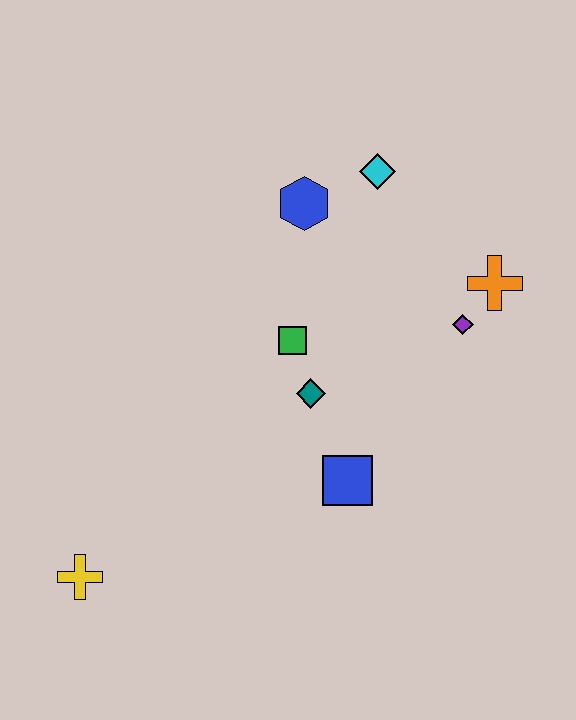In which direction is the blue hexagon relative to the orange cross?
The blue hexagon is to the left of the orange cross.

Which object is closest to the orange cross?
The purple diamond is closest to the orange cross.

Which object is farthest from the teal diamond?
The yellow cross is farthest from the teal diamond.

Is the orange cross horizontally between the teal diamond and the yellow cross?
No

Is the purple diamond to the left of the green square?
No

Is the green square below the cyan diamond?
Yes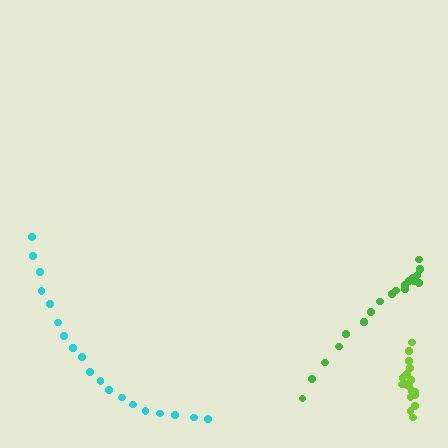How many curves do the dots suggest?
There are 3 distinct paths.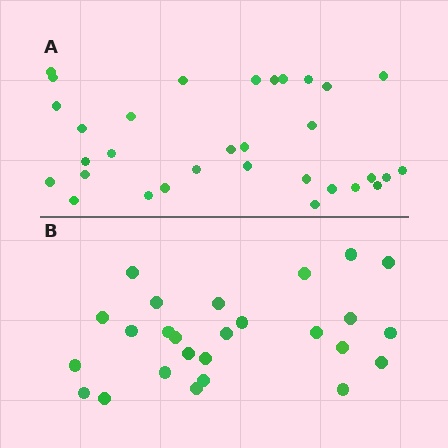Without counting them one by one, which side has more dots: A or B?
Region A (the top region) has more dots.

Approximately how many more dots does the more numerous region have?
Region A has about 6 more dots than region B.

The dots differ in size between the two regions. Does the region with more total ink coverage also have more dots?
No. Region B has more total ink coverage because its dots are larger, but region A actually contains more individual dots. Total area can be misleading — the number of items is what matters here.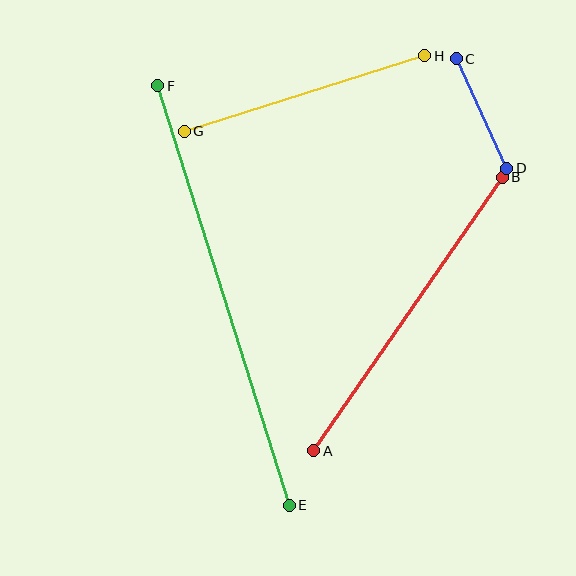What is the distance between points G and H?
The distance is approximately 252 pixels.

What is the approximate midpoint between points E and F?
The midpoint is at approximately (223, 295) pixels.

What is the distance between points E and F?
The distance is approximately 440 pixels.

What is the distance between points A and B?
The distance is approximately 332 pixels.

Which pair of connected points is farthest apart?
Points E and F are farthest apart.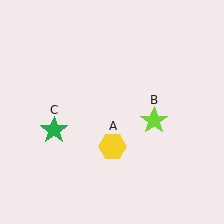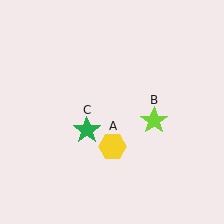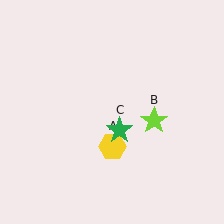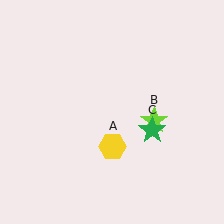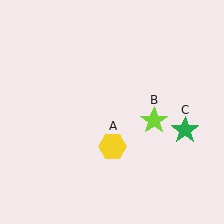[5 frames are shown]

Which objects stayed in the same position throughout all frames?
Yellow hexagon (object A) and lime star (object B) remained stationary.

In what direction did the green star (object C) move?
The green star (object C) moved right.